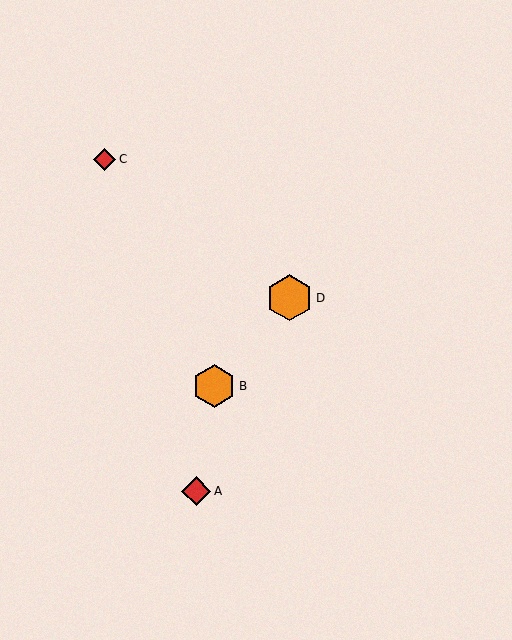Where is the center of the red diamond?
The center of the red diamond is at (105, 159).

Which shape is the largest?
The orange hexagon (labeled D) is the largest.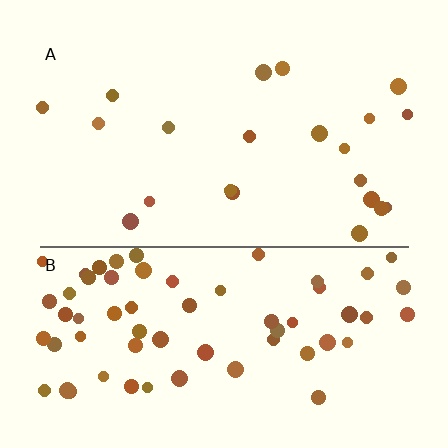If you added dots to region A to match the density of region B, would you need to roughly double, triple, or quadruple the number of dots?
Approximately triple.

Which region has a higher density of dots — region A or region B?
B (the bottom).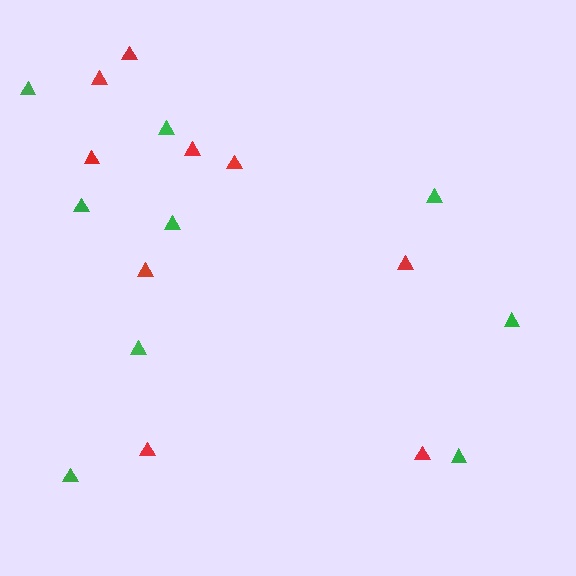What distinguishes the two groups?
There are 2 groups: one group of red triangles (9) and one group of green triangles (9).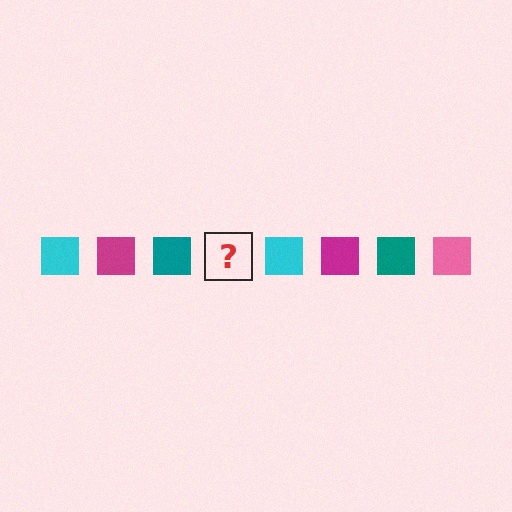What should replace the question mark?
The question mark should be replaced with a pink square.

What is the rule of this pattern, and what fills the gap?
The rule is that the pattern cycles through cyan, magenta, teal, pink squares. The gap should be filled with a pink square.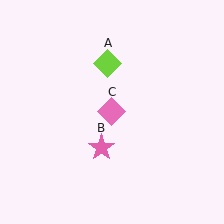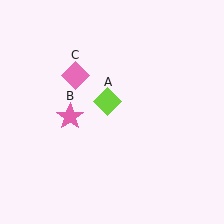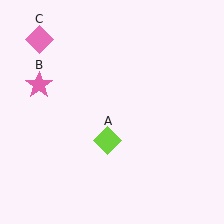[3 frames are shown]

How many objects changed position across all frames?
3 objects changed position: lime diamond (object A), pink star (object B), pink diamond (object C).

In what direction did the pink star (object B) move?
The pink star (object B) moved up and to the left.